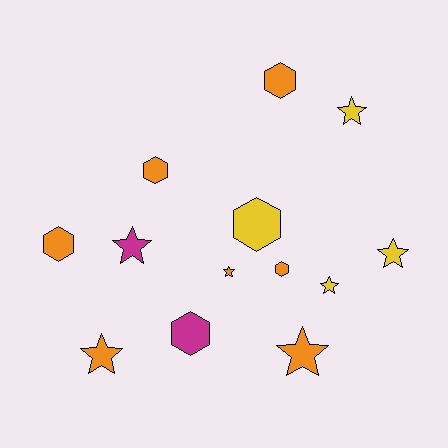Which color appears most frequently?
Orange, with 7 objects.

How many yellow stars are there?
There are 3 yellow stars.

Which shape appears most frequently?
Star, with 7 objects.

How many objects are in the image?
There are 13 objects.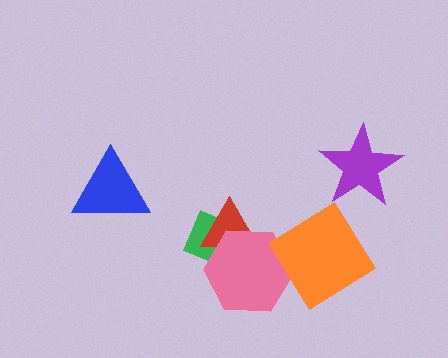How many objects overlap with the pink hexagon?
3 objects overlap with the pink hexagon.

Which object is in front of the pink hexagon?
The orange diamond is in front of the pink hexagon.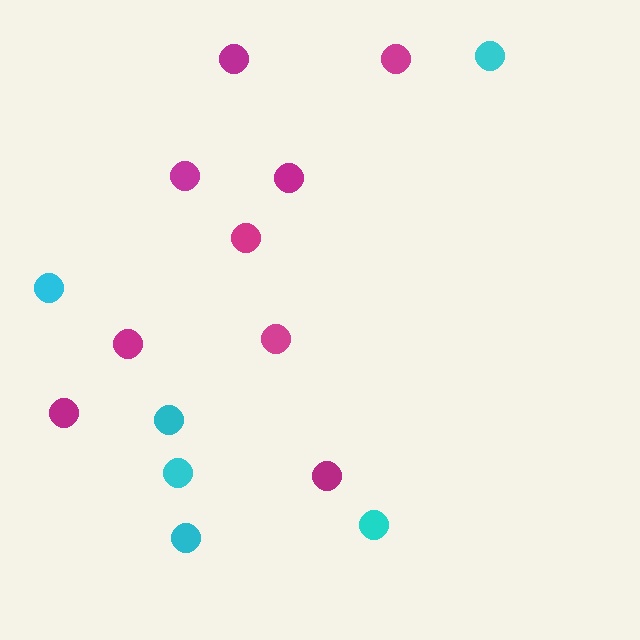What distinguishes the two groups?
There are 2 groups: one group of cyan circles (6) and one group of magenta circles (9).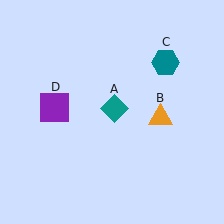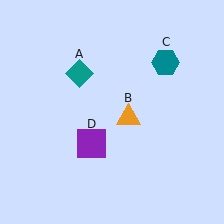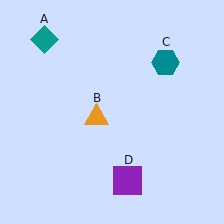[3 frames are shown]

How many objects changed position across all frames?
3 objects changed position: teal diamond (object A), orange triangle (object B), purple square (object D).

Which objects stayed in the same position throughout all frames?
Teal hexagon (object C) remained stationary.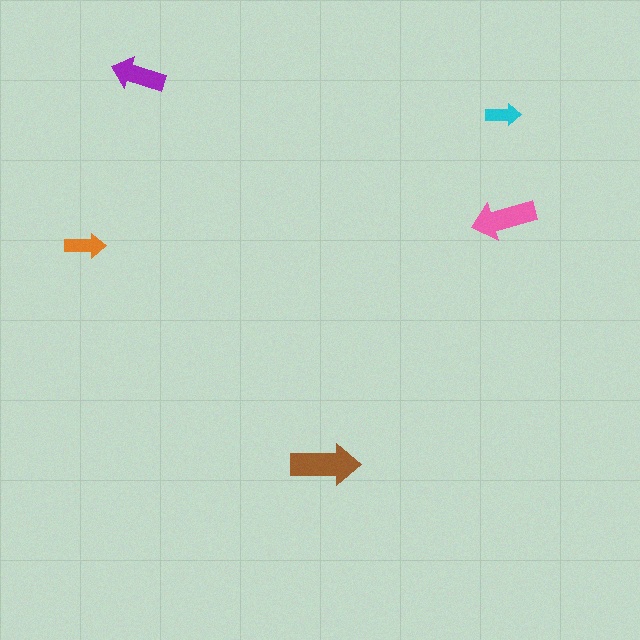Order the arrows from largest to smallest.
the brown one, the pink one, the purple one, the orange one, the cyan one.